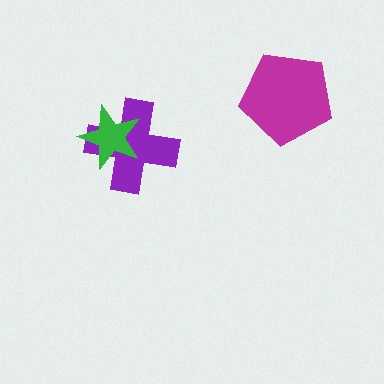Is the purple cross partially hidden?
Yes, it is partially covered by another shape.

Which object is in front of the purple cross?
The green star is in front of the purple cross.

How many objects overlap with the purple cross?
1 object overlaps with the purple cross.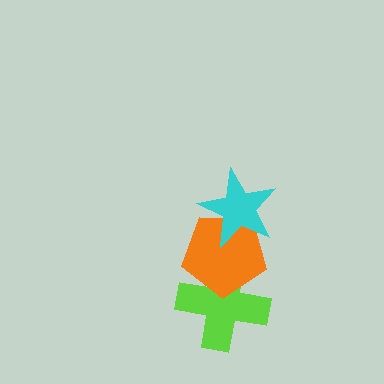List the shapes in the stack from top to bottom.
From top to bottom: the cyan star, the orange pentagon, the lime cross.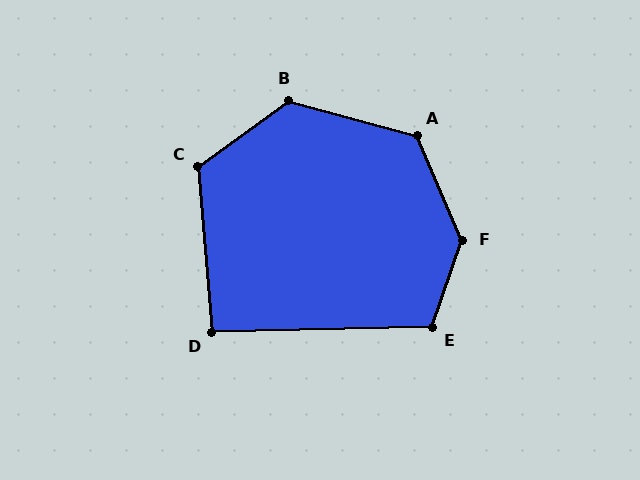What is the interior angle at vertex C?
Approximately 121 degrees (obtuse).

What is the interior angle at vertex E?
Approximately 110 degrees (obtuse).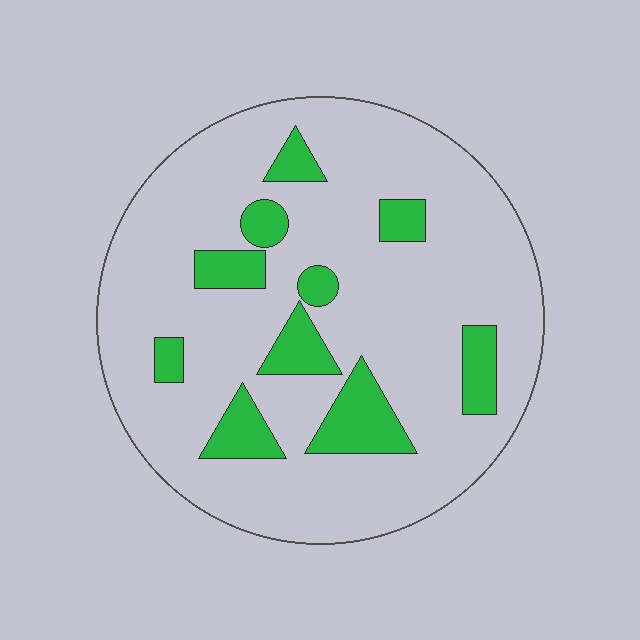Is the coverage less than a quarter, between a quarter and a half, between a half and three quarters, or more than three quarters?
Less than a quarter.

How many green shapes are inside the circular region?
10.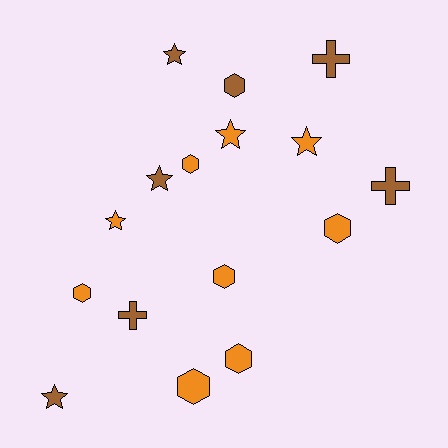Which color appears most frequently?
Orange, with 9 objects.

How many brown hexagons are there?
There is 1 brown hexagon.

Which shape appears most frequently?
Hexagon, with 7 objects.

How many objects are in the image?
There are 16 objects.